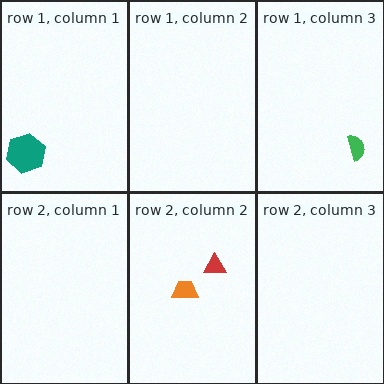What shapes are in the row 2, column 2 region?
The red triangle, the orange trapezoid.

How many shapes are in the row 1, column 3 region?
1.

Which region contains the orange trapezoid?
The row 2, column 2 region.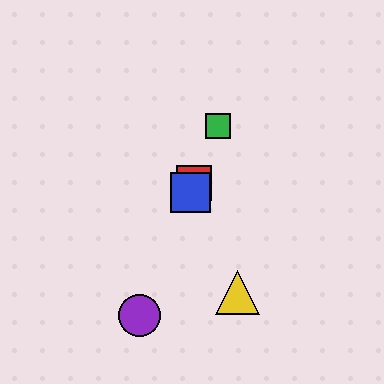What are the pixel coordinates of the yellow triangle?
The yellow triangle is at (238, 293).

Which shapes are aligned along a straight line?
The red square, the blue square, the green square, the purple circle are aligned along a straight line.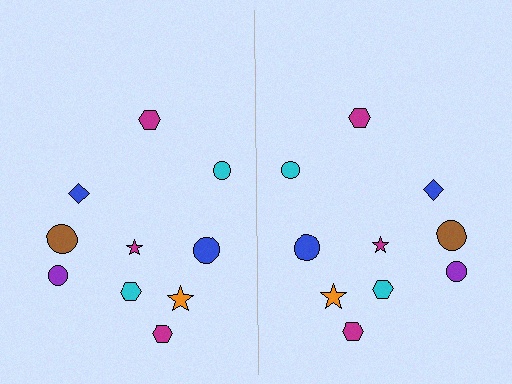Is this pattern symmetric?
Yes, this pattern has bilateral (reflection) symmetry.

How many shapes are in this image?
There are 20 shapes in this image.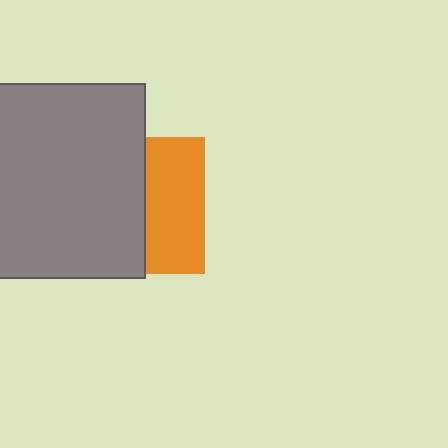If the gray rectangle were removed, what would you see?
You would see the complete orange square.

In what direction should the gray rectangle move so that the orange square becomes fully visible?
The gray rectangle should move left. That is the shortest direction to clear the overlap and leave the orange square fully visible.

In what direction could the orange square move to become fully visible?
The orange square could move right. That would shift it out from behind the gray rectangle entirely.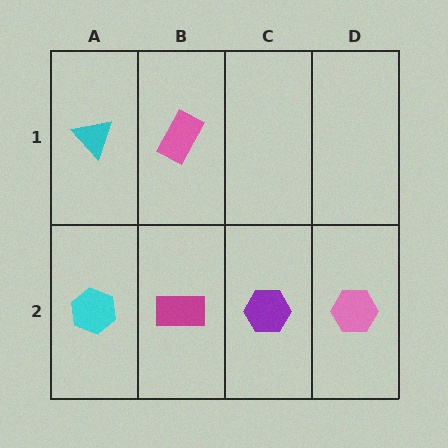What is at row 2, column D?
A pink hexagon.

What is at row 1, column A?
A cyan triangle.